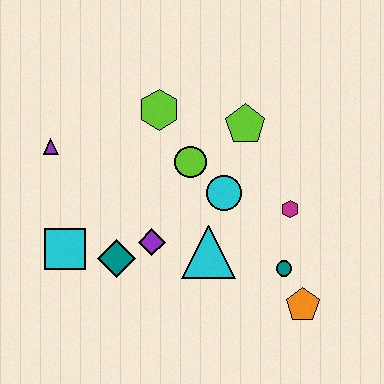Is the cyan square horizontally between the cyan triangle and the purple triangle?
Yes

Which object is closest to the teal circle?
The orange pentagon is closest to the teal circle.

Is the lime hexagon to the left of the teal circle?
Yes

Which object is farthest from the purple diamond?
The orange pentagon is farthest from the purple diamond.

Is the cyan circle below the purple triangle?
Yes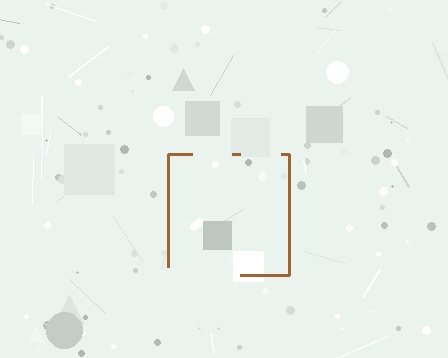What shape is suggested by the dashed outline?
The dashed outline suggests a square.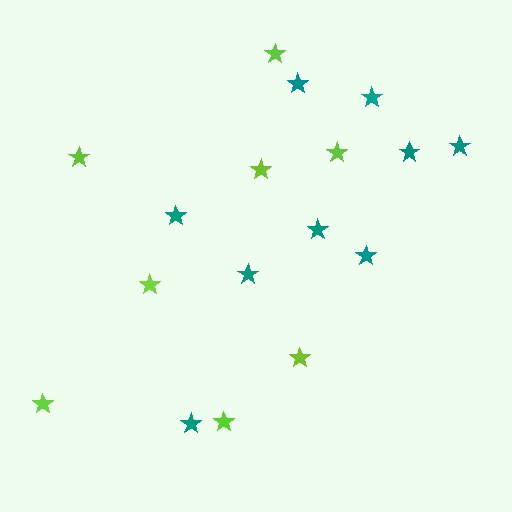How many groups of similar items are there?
There are 2 groups: one group of lime stars (8) and one group of teal stars (9).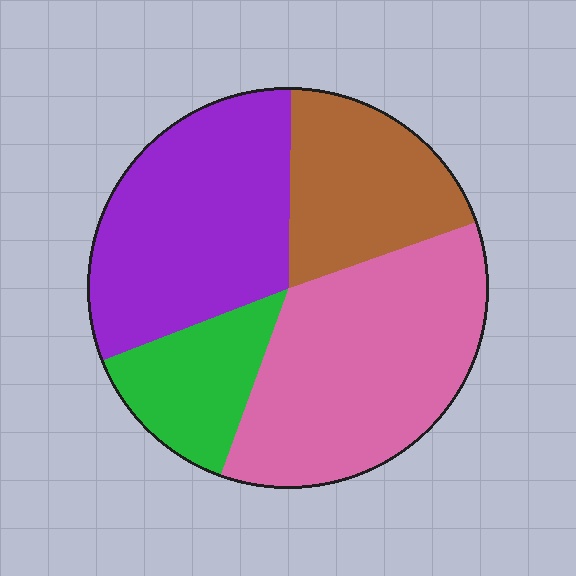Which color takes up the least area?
Green, at roughly 15%.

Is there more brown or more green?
Brown.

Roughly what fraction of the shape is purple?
Purple covers 31% of the shape.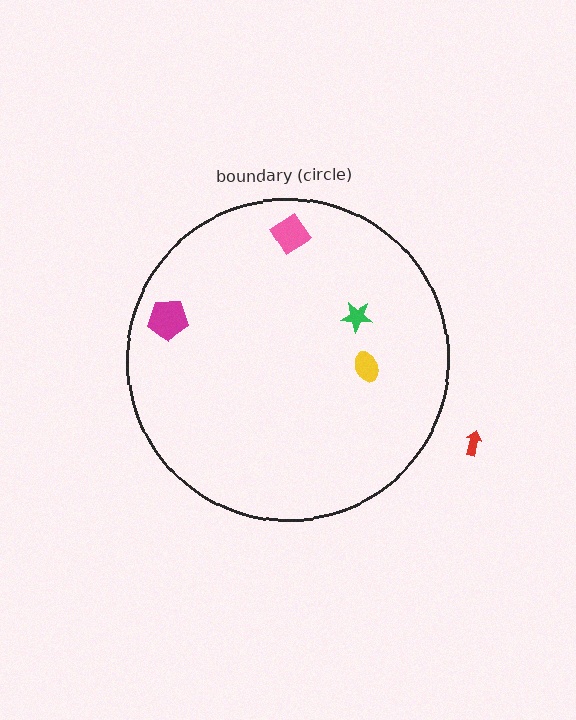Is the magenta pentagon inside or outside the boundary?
Inside.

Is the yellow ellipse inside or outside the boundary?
Inside.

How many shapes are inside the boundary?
4 inside, 1 outside.